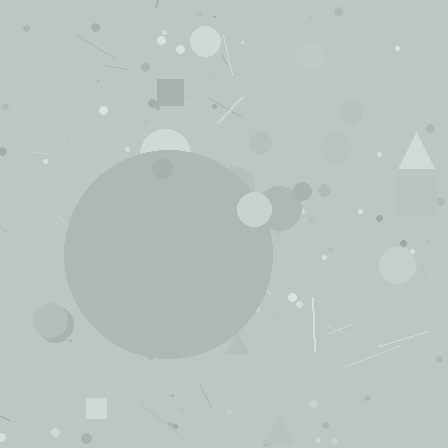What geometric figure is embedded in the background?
A circle is embedded in the background.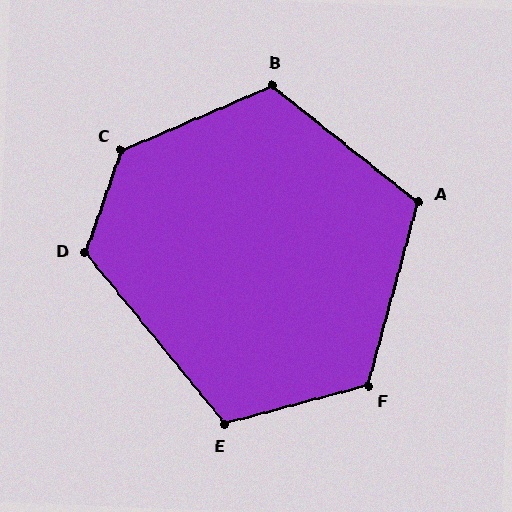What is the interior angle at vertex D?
Approximately 121 degrees (obtuse).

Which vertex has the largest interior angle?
C, at approximately 133 degrees.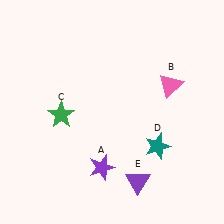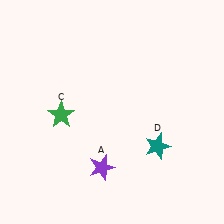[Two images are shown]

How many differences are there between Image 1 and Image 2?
There are 2 differences between the two images.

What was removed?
The pink triangle (B), the purple triangle (E) were removed in Image 2.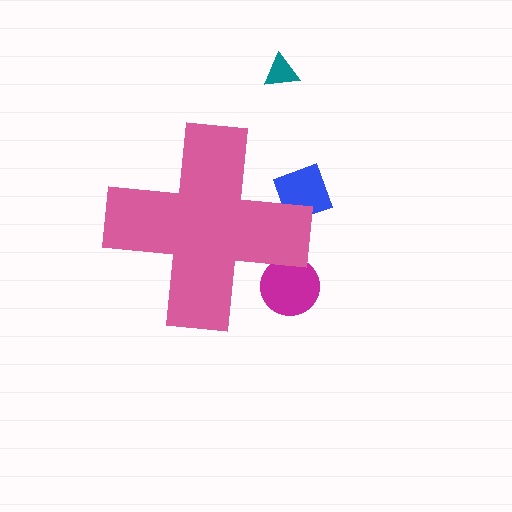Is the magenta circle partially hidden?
Yes, the magenta circle is partially hidden behind the pink cross.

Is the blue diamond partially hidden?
Yes, the blue diamond is partially hidden behind the pink cross.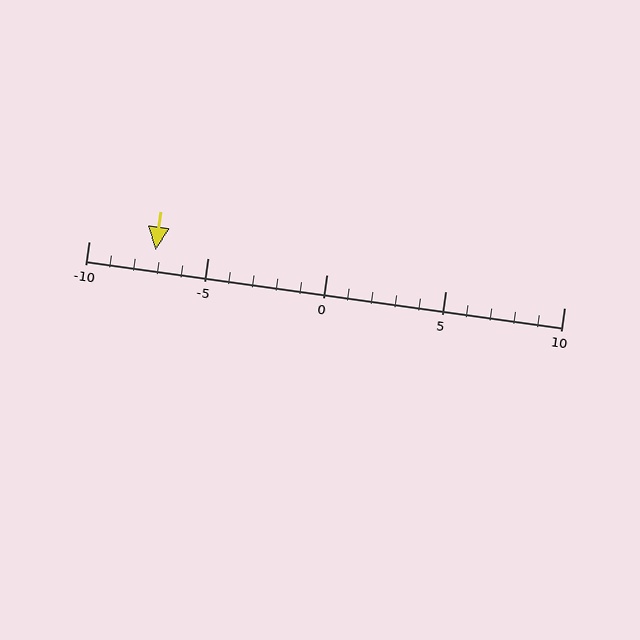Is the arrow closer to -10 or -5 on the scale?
The arrow is closer to -5.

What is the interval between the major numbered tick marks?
The major tick marks are spaced 5 units apart.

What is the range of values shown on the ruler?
The ruler shows values from -10 to 10.